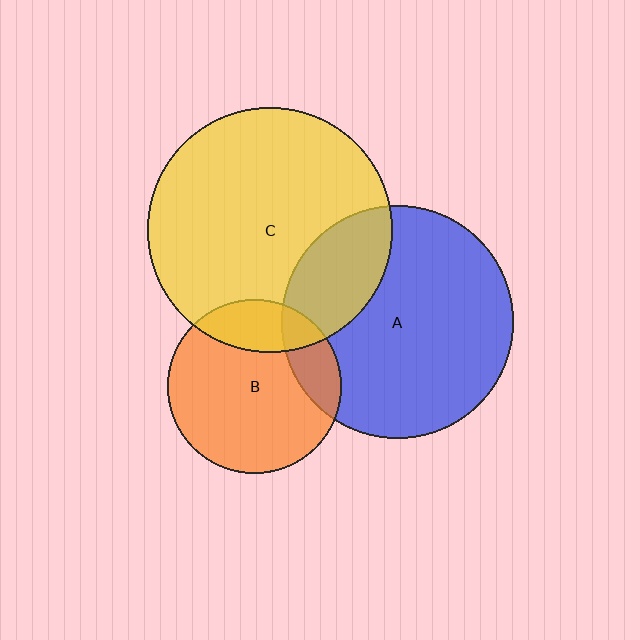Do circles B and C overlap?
Yes.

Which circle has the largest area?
Circle C (yellow).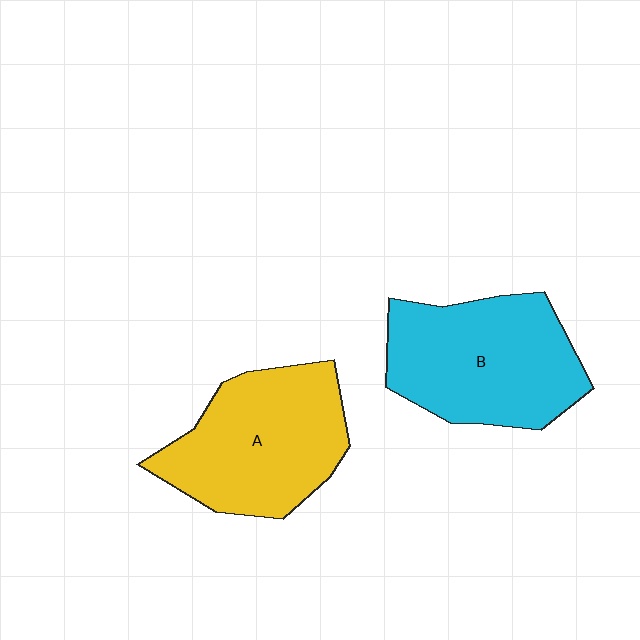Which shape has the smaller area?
Shape A (yellow).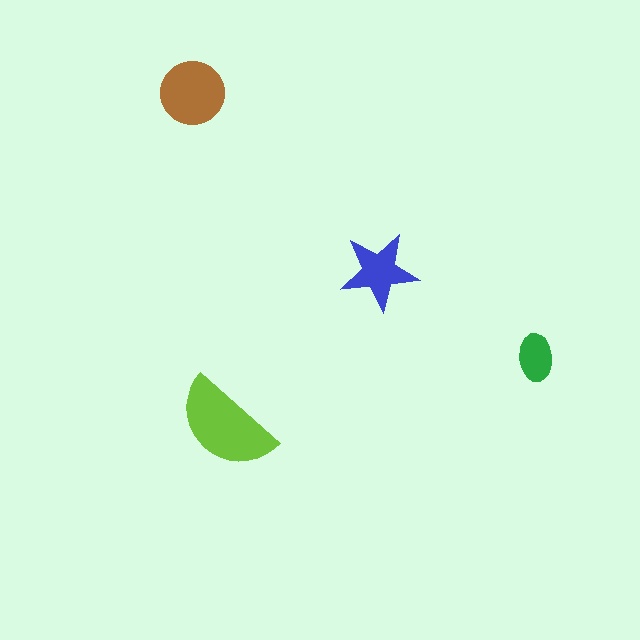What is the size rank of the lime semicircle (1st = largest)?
1st.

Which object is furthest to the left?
The brown circle is leftmost.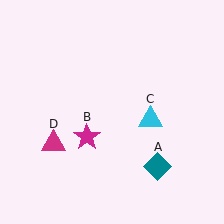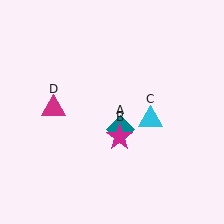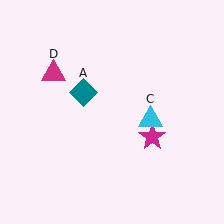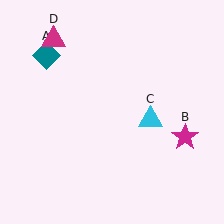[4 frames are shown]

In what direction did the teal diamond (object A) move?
The teal diamond (object A) moved up and to the left.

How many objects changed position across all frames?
3 objects changed position: teal diamond (object A), magenta star (object B), magenta triangle (object D).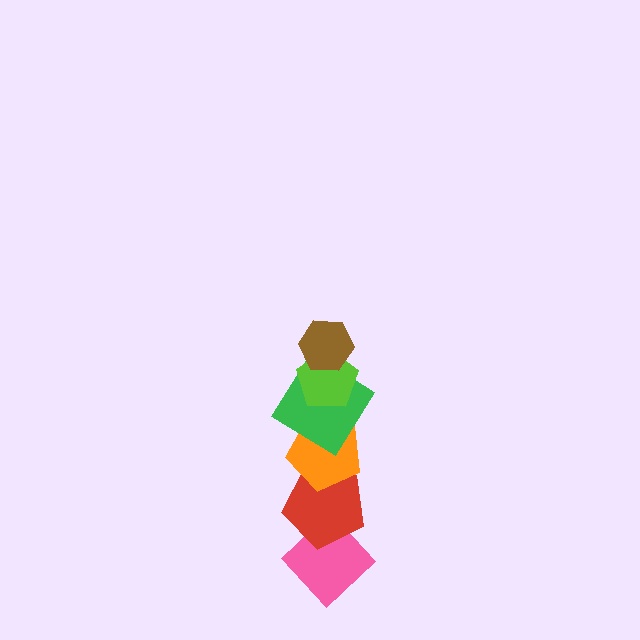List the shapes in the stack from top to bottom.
From top to bottom: the brown hexagon, the lime pentagon, the green diamond, the orange pentagon, the red pentagon, the pink diamond.